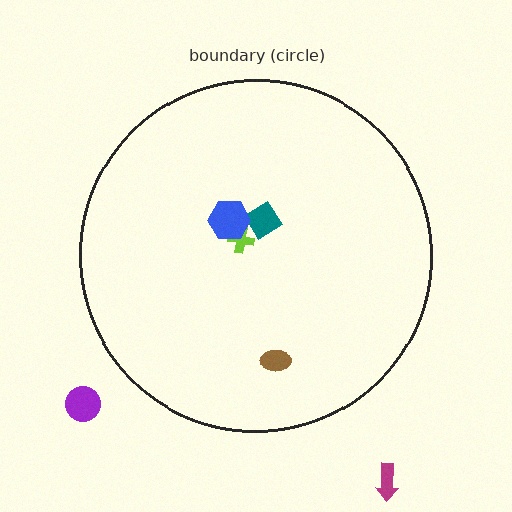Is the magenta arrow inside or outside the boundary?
Outside.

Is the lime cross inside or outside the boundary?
Inside.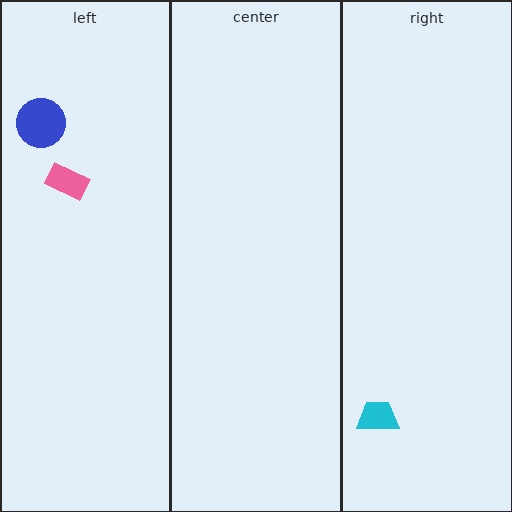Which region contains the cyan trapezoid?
The right region.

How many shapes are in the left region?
2.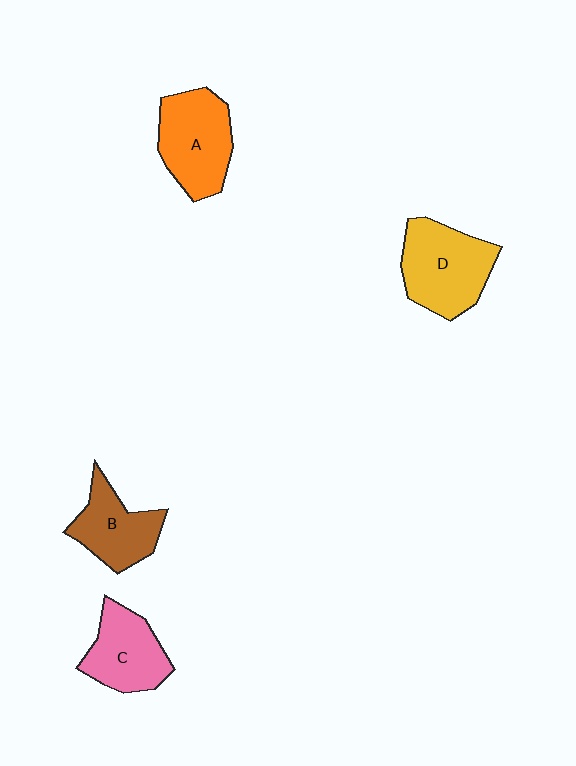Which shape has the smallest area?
Shape B (brown).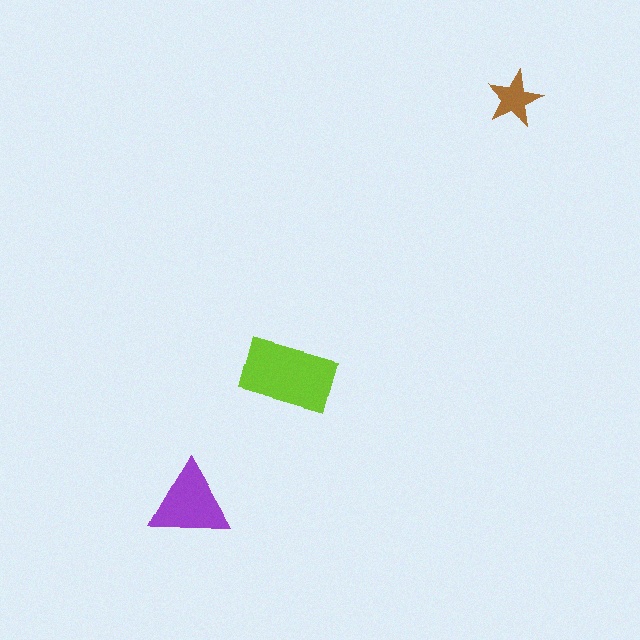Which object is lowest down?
The purple triangle is bottommost.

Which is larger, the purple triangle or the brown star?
The purple triangle.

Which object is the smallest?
The brown star.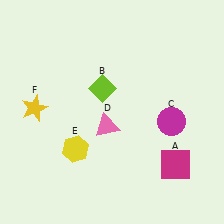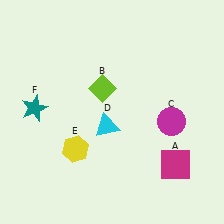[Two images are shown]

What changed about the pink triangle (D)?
In Image 1, D is pink. In Image 2, it changed to cyan.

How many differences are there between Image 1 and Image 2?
There are 2 differences between the two images.